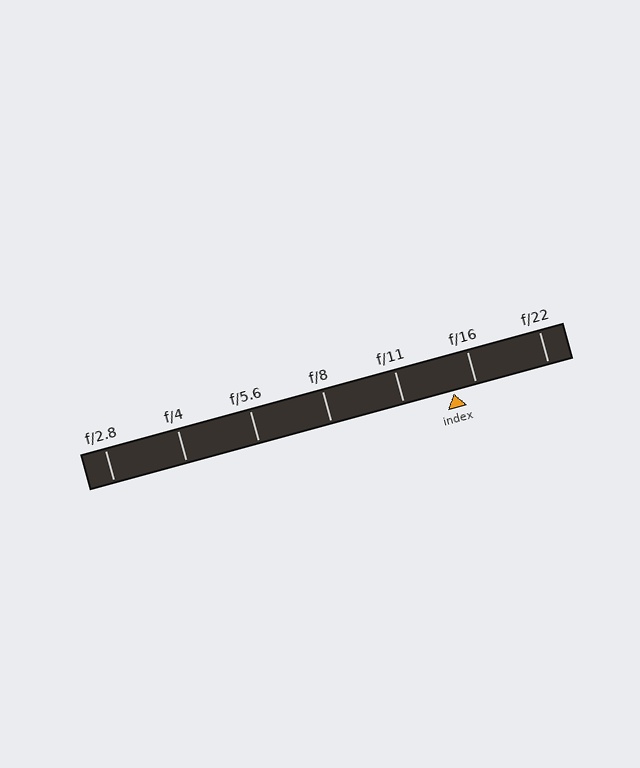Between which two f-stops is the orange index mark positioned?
The index mark is between f/11 and f/16.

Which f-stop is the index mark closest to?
The index mark is closest to f/16.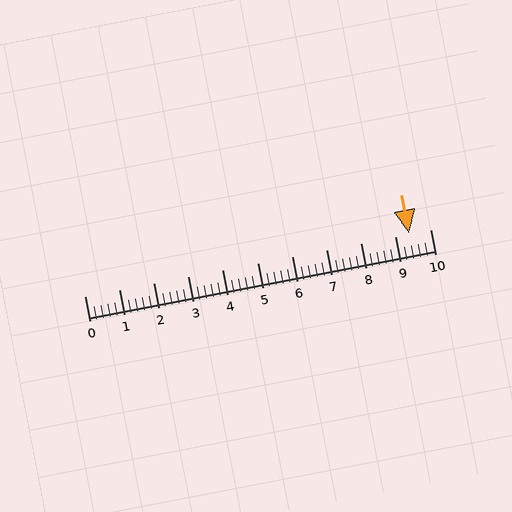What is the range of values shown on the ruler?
The ruler shows values from 0 to 10.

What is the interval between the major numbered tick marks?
The major tick marks are spaced 1 units apart.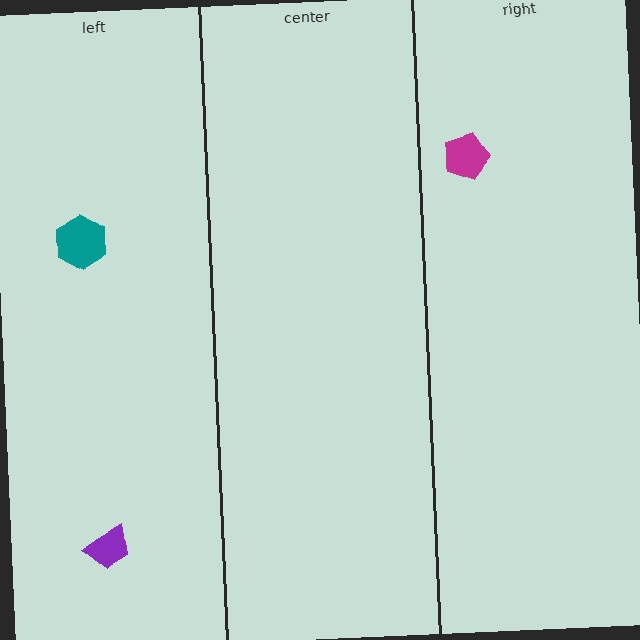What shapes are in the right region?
The magenta pentagon.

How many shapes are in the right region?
1.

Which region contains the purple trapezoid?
The left region.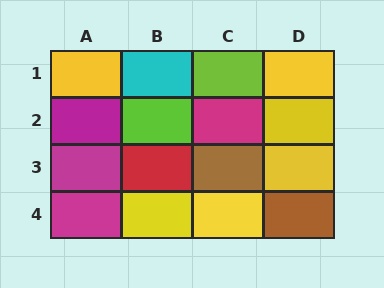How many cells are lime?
2 cells are lime.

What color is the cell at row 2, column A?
Magenta.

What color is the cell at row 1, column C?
Lime.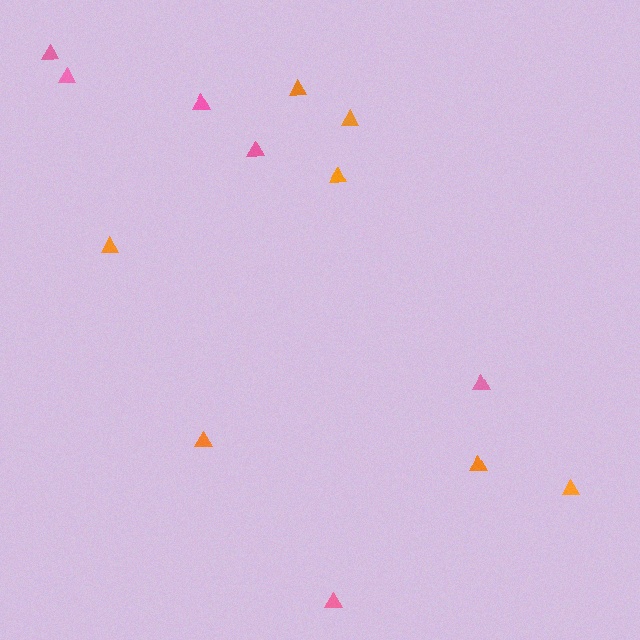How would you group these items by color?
There are 2 groups: one group of orange triangles (7) and one group of pink triangles (6).